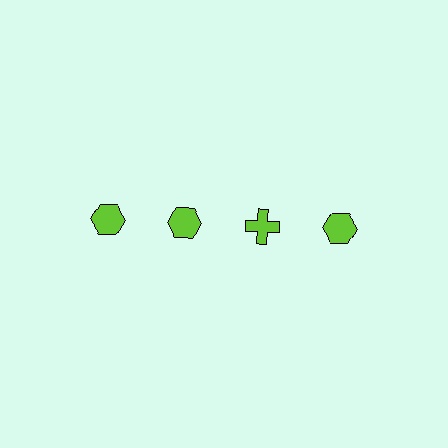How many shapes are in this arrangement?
There are 4 shapes arranged in a grid pattern.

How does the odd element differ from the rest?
It has a different shape: cross instead of hexagon.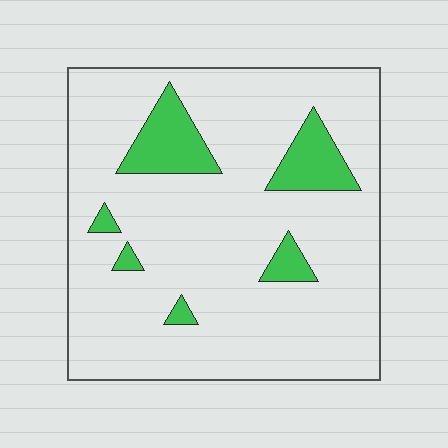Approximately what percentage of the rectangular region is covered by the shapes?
Approximately 15%.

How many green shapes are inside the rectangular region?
6.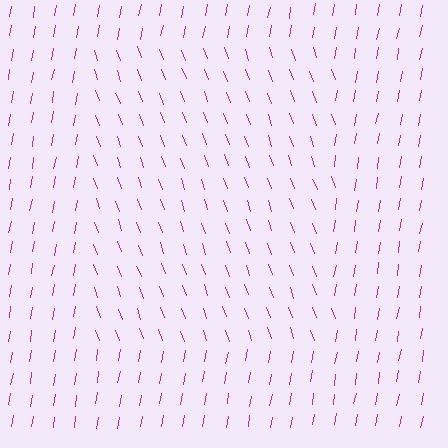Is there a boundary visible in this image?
Yes, there is a texture boundary formed by a change in line orientation.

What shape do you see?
I see a rectangle.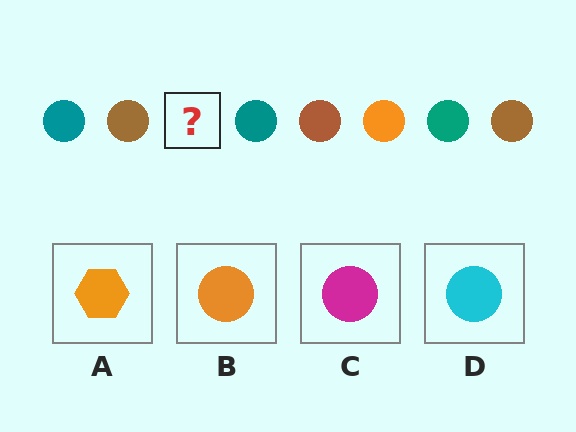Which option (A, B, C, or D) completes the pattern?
B.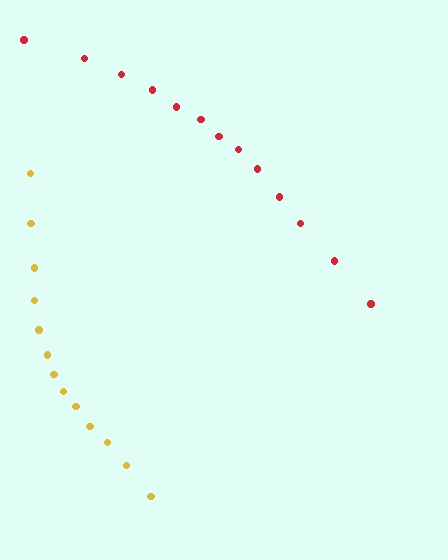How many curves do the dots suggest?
There are 2 distinct paths.